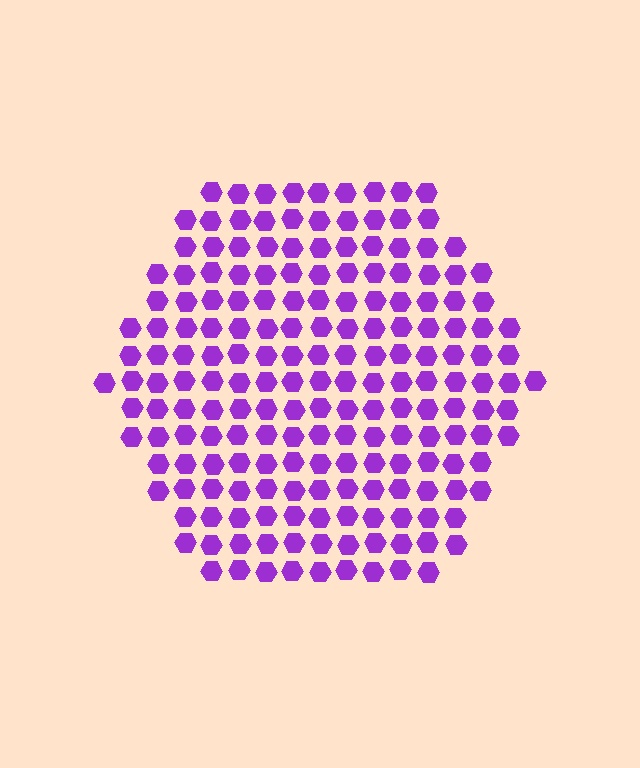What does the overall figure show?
The overall figure shows a hexagon.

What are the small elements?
The small elements are hexagons.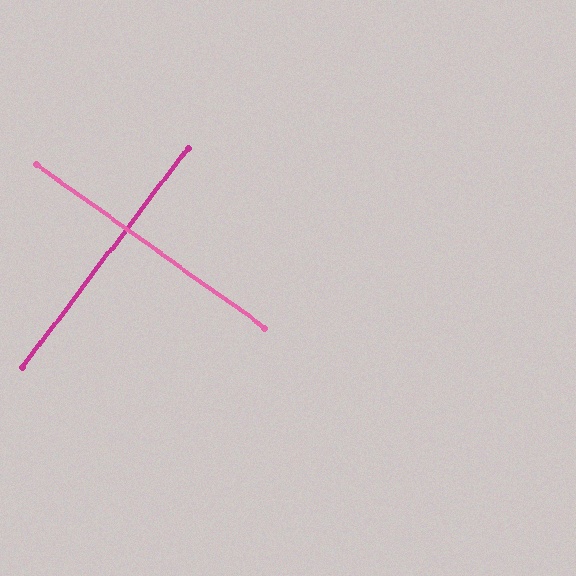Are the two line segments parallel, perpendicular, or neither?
Perpendicular — they meet at approximately 89°.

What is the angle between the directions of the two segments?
Approximately 89 degrees.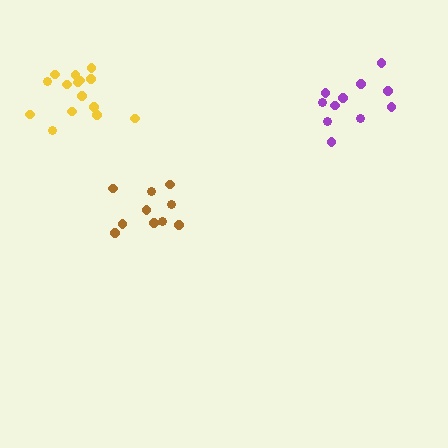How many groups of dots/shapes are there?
There are 3 groups.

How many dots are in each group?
Group 1: 10 dots, Group 2: 11 dots, Group 3: 15 dots (36 total).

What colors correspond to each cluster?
The clusters are colored: brown, purple, yellow.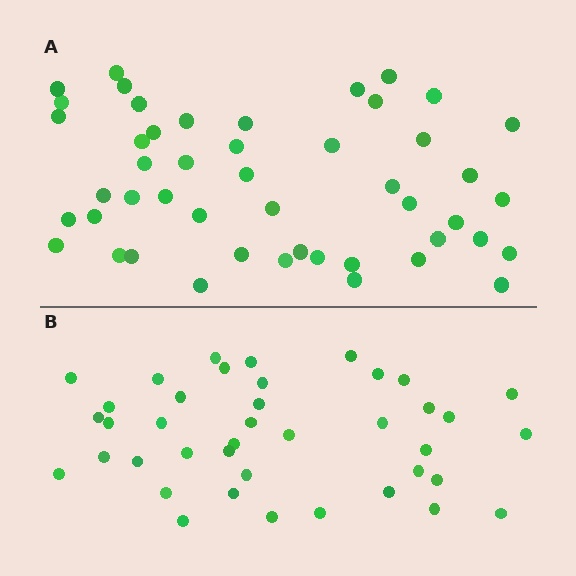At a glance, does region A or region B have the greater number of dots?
Region A (the top region) has more dots.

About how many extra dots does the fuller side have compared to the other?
Region A has roughly 8 or so more dots than region B.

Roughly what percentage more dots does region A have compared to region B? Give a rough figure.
About 20% more.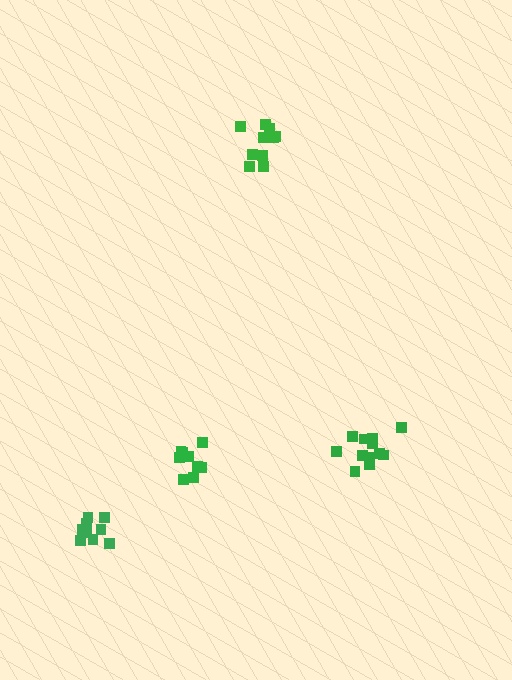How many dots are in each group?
Group 1: 10 dots, Group 2: 12 dots, Group 3: 9 dots, Group 4: 9 dots (40 total).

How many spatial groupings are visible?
There are 4 spatial groupings.